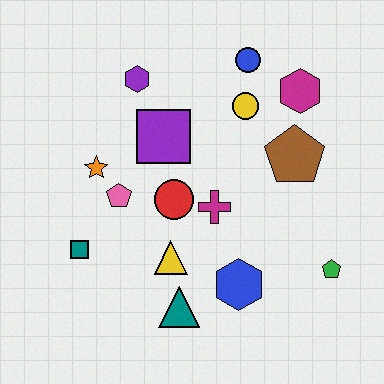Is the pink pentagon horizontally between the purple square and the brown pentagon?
No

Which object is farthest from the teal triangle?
The blue circle is farthest from the teal triangle.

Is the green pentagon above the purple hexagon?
No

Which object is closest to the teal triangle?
The yellow triangle is closest to the teal triangle.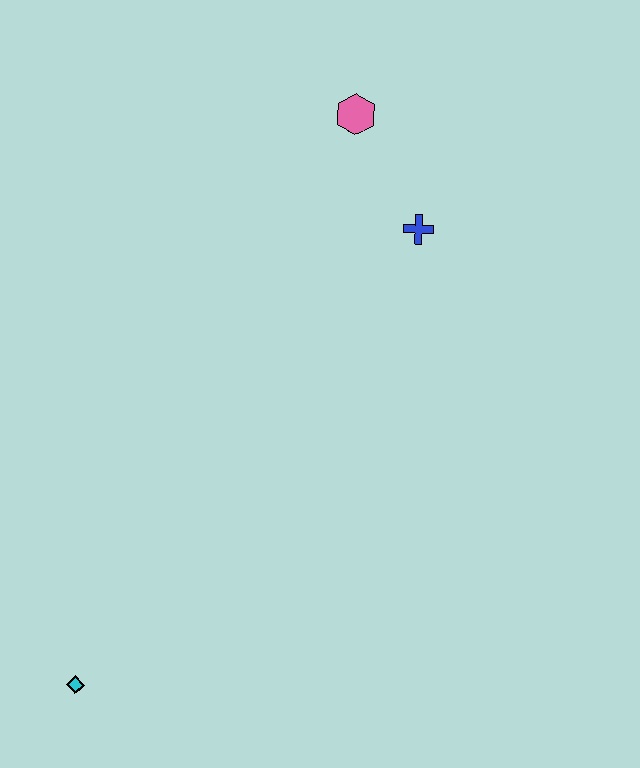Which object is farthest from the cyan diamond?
The pink hexagon is farthest from the cyan diamond.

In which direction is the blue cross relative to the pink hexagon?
The blue cross is below the pink hexagon.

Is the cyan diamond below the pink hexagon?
Yes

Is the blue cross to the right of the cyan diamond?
Yes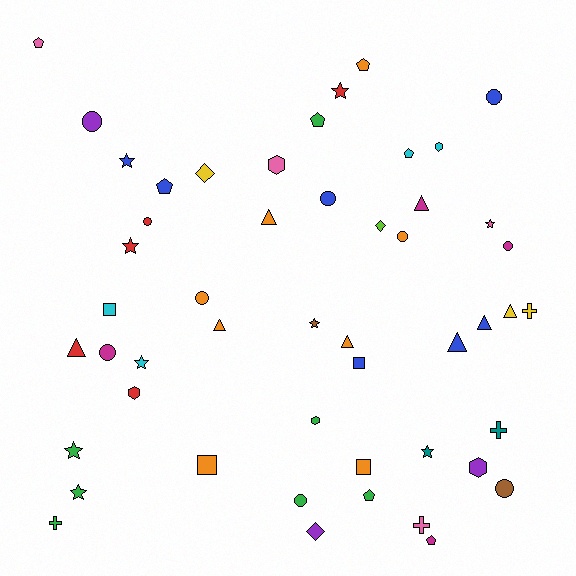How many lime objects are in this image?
There is 1 lime object.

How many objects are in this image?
There are 50 objects.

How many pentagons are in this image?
There are 7 pentagons.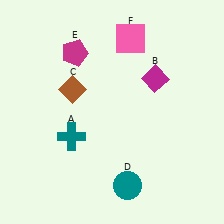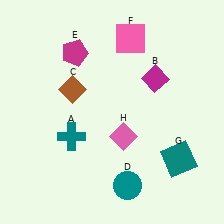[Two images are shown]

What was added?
A teal square (G), a pink diamond (H) were added in Image 2.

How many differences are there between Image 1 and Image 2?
There are 2 differences between the two images.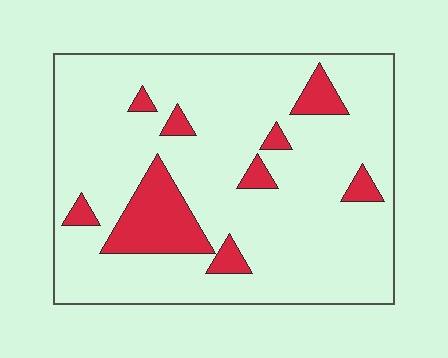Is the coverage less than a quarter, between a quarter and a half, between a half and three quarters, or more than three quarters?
Less than a quarter.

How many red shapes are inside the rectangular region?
9.